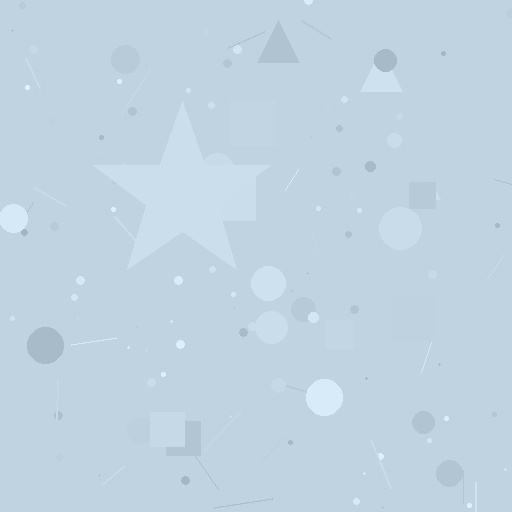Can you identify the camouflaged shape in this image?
The camouflaged shape is a star.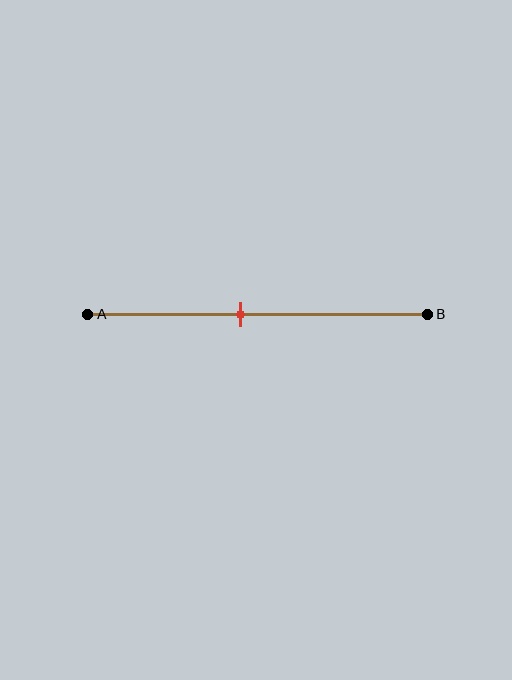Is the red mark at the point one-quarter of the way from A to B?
No, the mark is at about 45% from A, not at the 25% one-quarter point.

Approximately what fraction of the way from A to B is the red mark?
The red mark is approximately 45% of the way from A to B.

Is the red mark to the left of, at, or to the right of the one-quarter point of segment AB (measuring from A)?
The red mark is to the right of the one-quarter point of segment AB.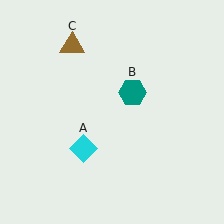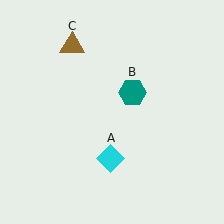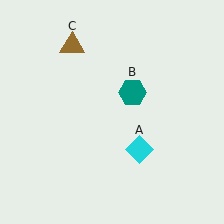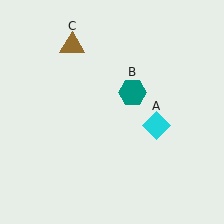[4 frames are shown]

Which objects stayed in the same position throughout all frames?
Teal hexagon (object B) and brown triangle (object C) remained stationary.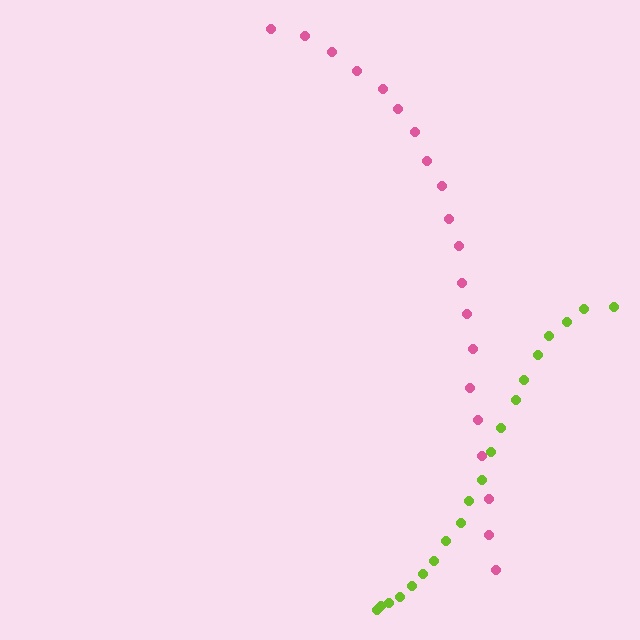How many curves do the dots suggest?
There are 2 distinct paths.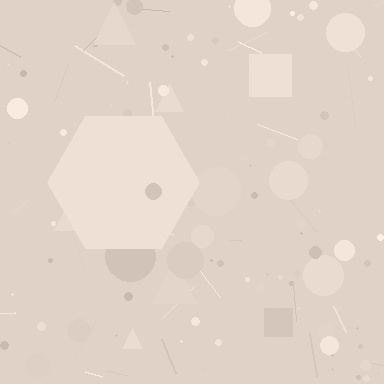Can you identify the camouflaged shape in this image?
The camouflaged shape is a hexagon.